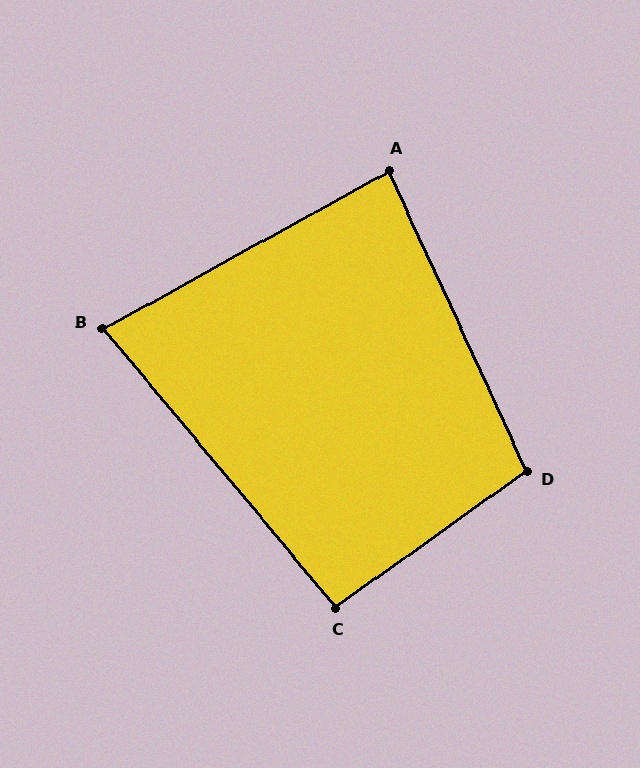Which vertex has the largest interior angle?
D, at approximately 101 degrees.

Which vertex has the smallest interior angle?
B, at approximately 79 degrees.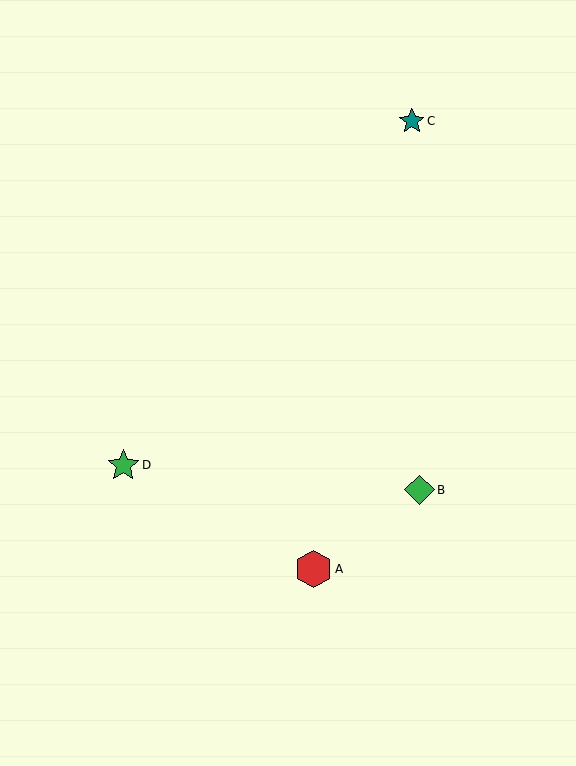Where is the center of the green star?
The center of the green star is at (123, 465).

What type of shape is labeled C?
Shape C is a teal star.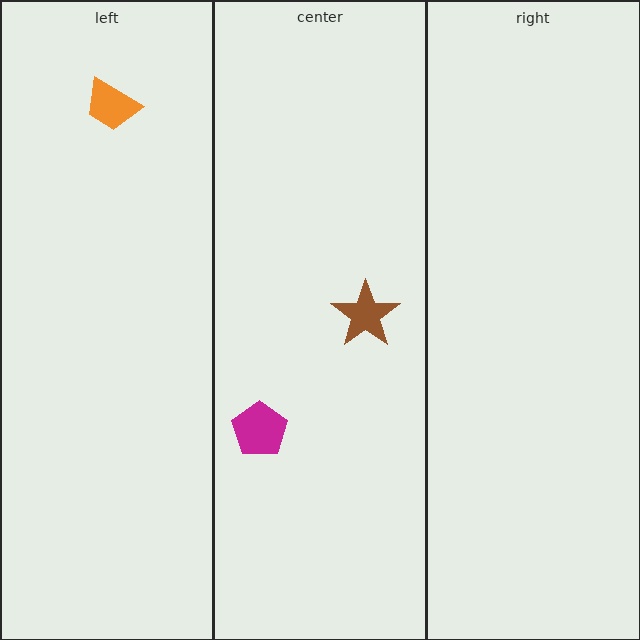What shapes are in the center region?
The brown star, the magenta pentagon.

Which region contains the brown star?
The center region.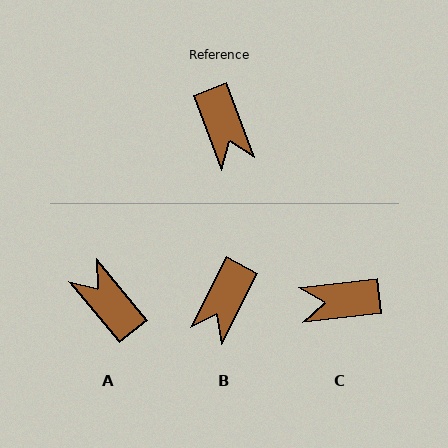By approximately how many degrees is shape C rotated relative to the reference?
Approximately 104 degrees clockwise.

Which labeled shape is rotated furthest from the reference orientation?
A, about 161 degrees away.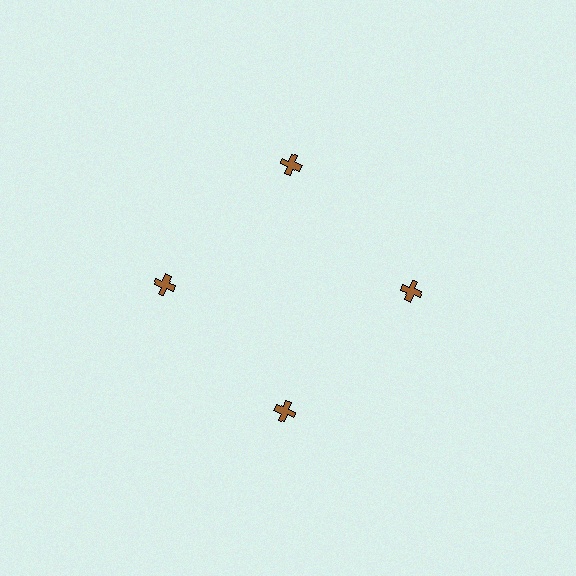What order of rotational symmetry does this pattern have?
This pattern has 4-fold rotational symmetry.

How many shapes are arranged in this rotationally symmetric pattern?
There are 4 shapes, arranged in 4 groups of 1.